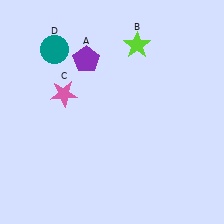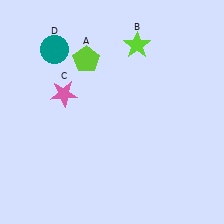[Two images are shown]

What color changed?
The pentagon (A) changed from purple in Image 1 to lime in Image 2.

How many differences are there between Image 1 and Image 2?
There is 1 difference between the two images.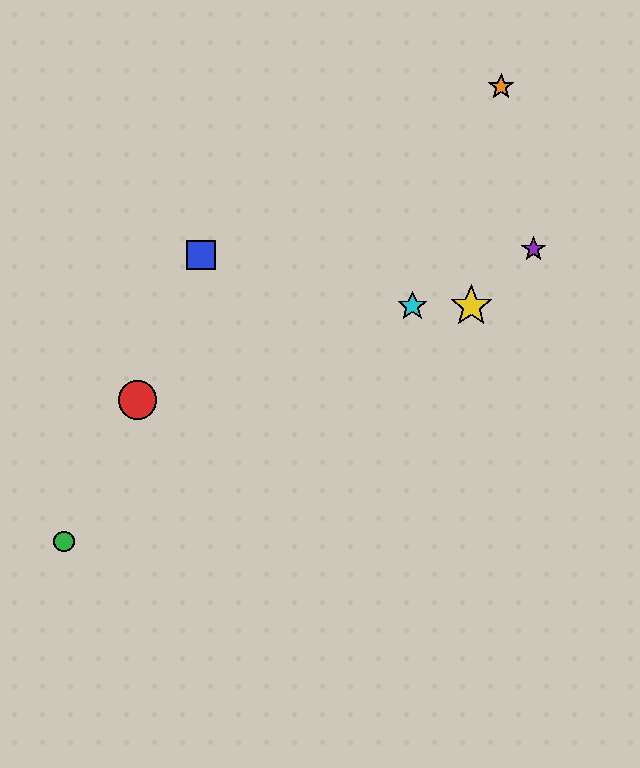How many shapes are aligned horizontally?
2 shapes (the yellow star, the cyan star) are aligned horizontally.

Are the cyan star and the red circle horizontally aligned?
No, the cyan star is at y≈306 and the red circle is at y≈400.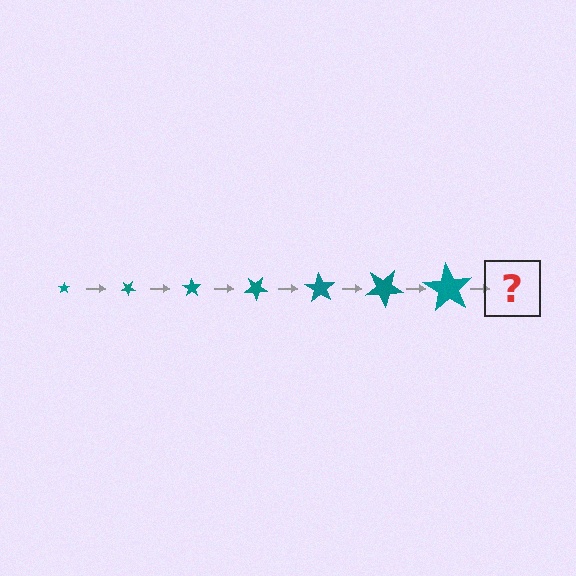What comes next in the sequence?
The next element should be a star, larger than the previous one and rotated 245 degrees from the start.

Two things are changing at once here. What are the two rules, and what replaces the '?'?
The two rules are that the star grows larger each step and it rotates 35 degrees each step. The '?' should be a star, larger than the previous one and rotated 245 degrees from the start.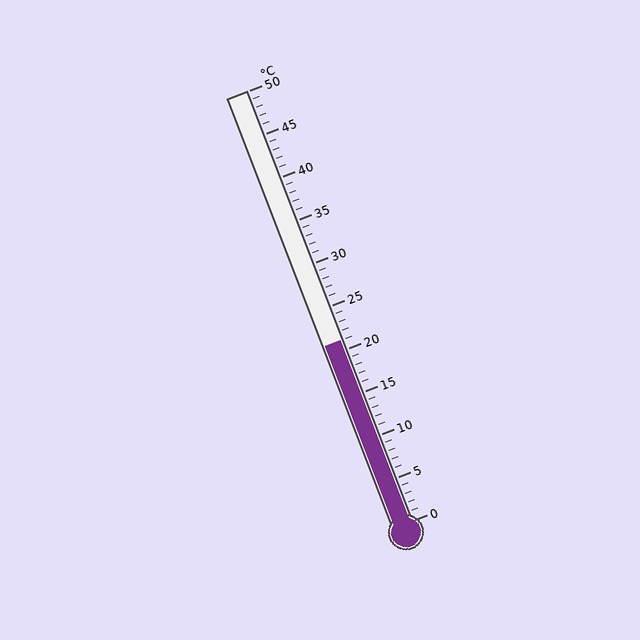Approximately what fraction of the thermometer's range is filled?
The thermometer is filled to approximately 40% of its range.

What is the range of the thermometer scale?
The thermometer scale ranges from 0°C to 50°C.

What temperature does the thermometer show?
The thermometer shows approximately 21°C.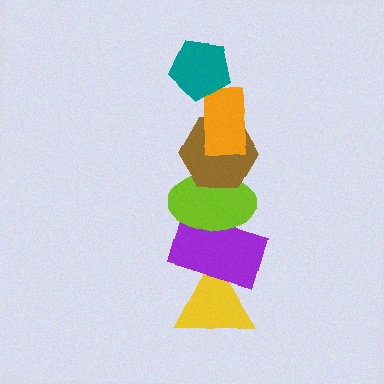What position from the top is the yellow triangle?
The yellow triangle is 6th from the top.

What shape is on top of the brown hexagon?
The orange rectangle is on top of the brown hexagon.